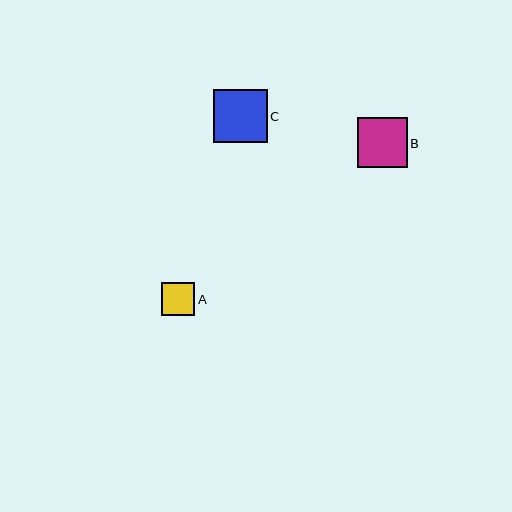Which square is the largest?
Square C is the largest with a size of approximately 54 pixels.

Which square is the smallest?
Square A is the smallest with a size of approximately 33 pixels.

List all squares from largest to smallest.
From largest to smallest: C, B, A.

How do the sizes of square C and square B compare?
Square C and square B are approximately the same size.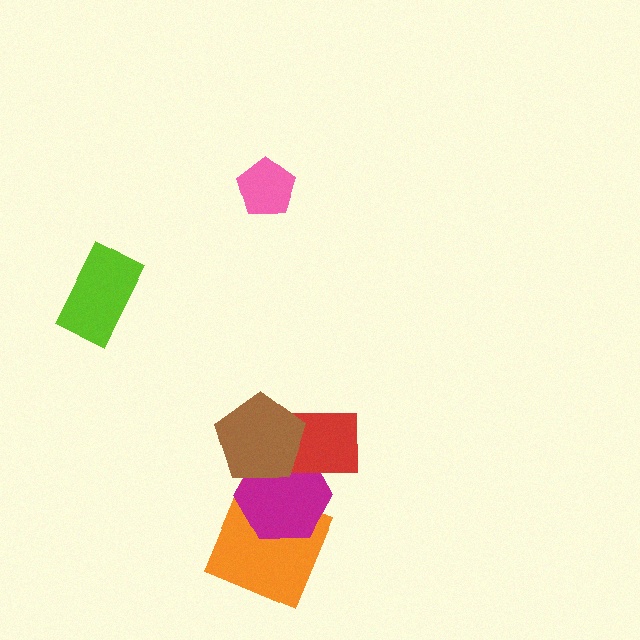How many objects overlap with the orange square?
1 object overlaps with the orange square.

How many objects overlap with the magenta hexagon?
3 objects overlap with the magenta hexagon.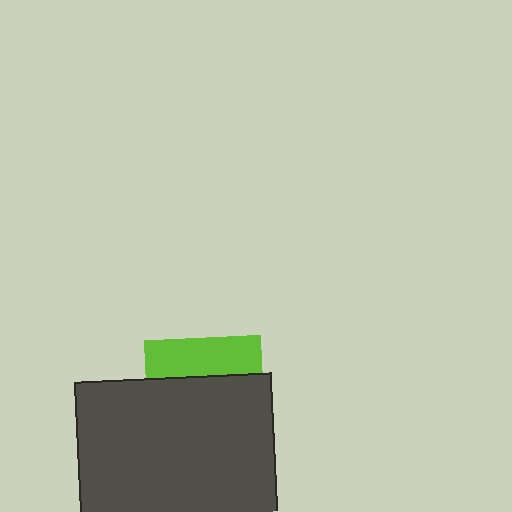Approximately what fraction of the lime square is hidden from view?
Roughly 68% of the lime square is hidden behind the dark gray rectangle.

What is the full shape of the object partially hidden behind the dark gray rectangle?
The partially hidden object is a lime square.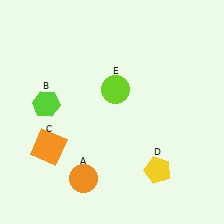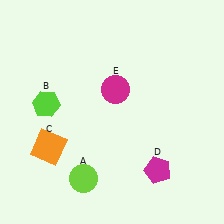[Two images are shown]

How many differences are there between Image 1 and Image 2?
There are 3 differences between the two images.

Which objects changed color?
A changed from orange to lime. D changed from yellow to magenta. E changed from lime to magenta.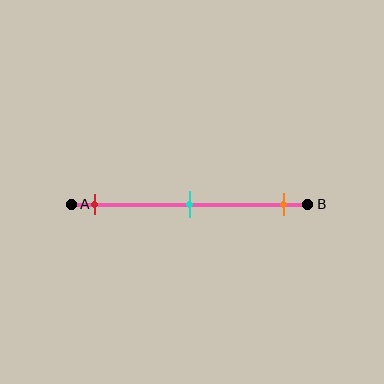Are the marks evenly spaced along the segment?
Yes, the marks are approximately evenly spaced.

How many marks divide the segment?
There are 3 marks dividing the segment.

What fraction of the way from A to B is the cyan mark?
The cyan mark is approximately 50% (0.5) of the way from A to B.